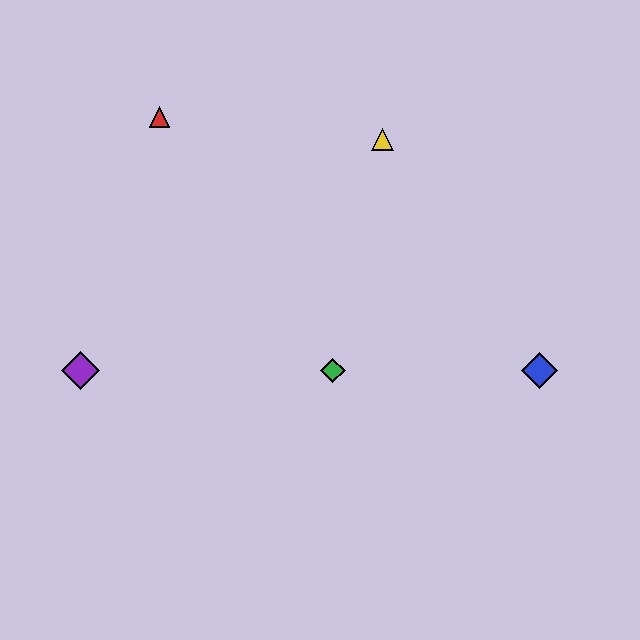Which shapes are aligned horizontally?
The blue diamond, the green diamond, the purple diamond are aligned horizontally.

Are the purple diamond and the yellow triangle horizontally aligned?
No, the purple diamond is at y≈370 and the yellow triangle is at y≈139.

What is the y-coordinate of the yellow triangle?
The yellow triangle is at y≈139.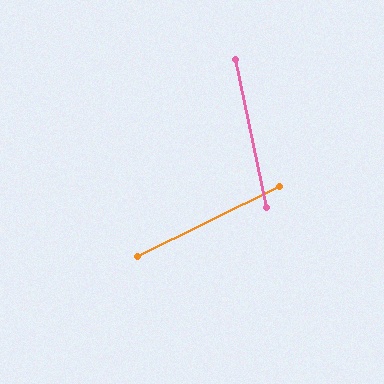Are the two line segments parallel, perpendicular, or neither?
Neither parallel nor perpendicular — they differ by about 76°.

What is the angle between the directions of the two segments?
Approximately 76 degrees.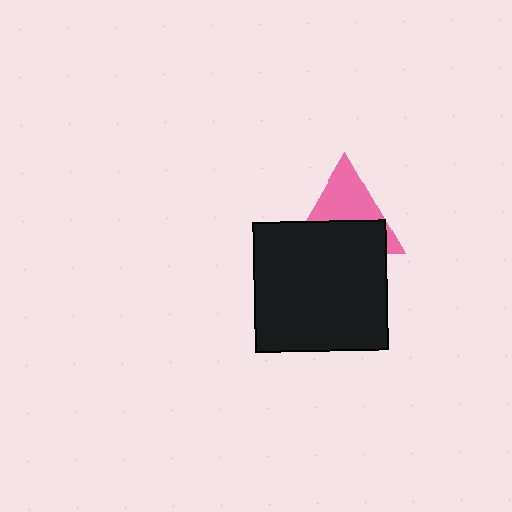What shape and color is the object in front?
The object in front is a black rectangle.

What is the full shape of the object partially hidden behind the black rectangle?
The partially hidden object is a pink triangle.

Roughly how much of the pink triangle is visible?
About half of it is visible (roughly 48%).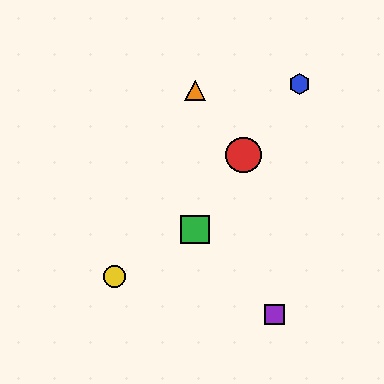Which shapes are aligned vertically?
The green square, the orange triangle are aligned vertically.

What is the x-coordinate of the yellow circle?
The yellow circle is at x≈115.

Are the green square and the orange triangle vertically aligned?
Yes, both are at x≈195.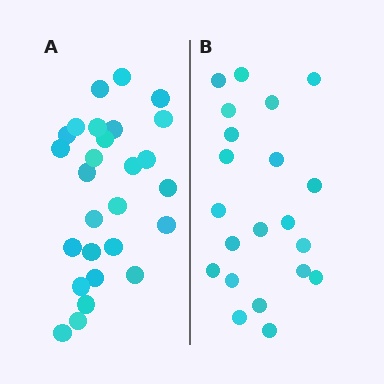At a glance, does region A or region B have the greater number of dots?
Region A (the left region) has more dots.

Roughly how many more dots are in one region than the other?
Region A has about 6 more dots than region B.